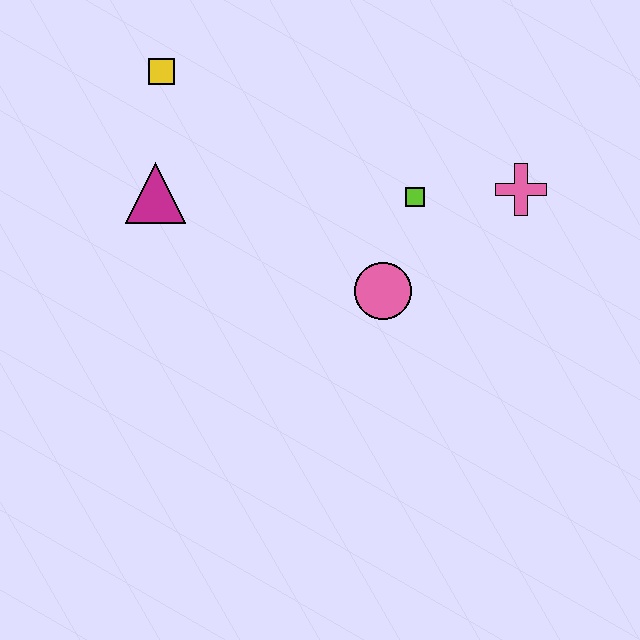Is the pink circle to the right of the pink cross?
No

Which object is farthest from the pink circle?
The yellow square is farthest from the pink circle.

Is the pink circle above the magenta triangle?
No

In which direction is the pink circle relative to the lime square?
The pink circle is below the lime square.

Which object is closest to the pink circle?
The lime square is closest to the pink circle.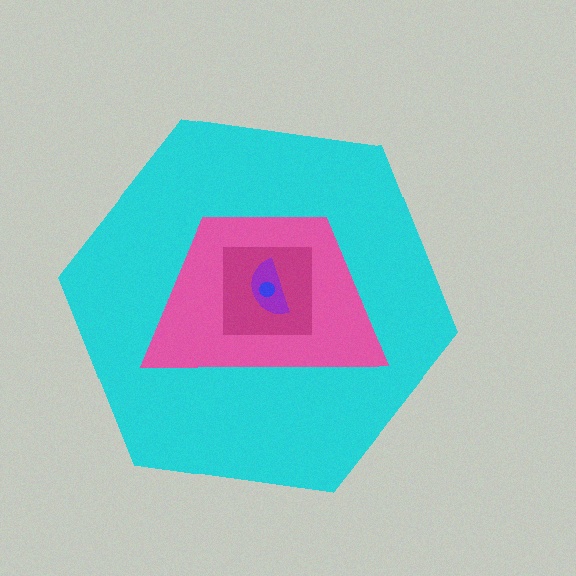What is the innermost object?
The blue circle.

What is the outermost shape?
The cyan hexagon.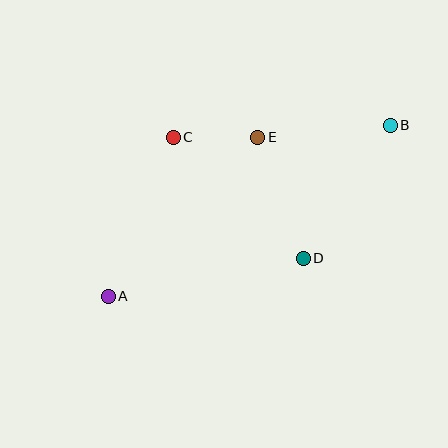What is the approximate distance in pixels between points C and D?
The distance between C and D is approximately 178 pixels.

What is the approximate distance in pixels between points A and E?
The distance between A and E is approximately 218 pixels.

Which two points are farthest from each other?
Points A and B are farthest from each other.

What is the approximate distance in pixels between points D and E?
The distance between D and E is approximately 129 pixels.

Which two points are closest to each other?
Points C and E are closest to each other.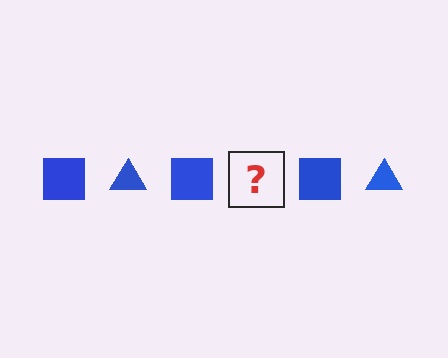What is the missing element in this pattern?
The missing element is a blue triangle.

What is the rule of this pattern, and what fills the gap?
The rule is that the pattern cycles through square, triangle shapes in blue. The gap should be filled with a blue triangle.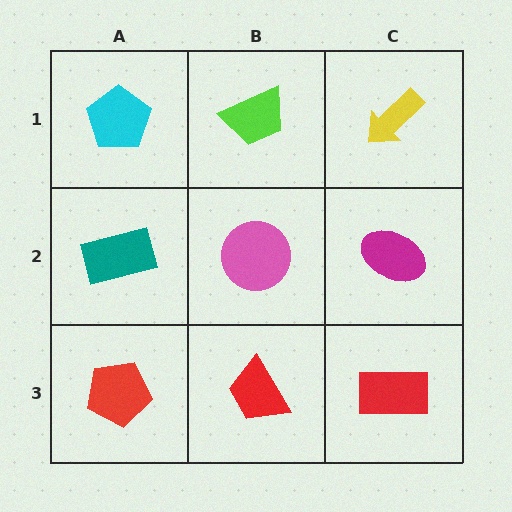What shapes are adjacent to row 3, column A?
A teal rectangle (row 2, column A), a red trapezoid (row 3, column B).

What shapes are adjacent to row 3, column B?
A pink circle (row 2, column B), a red pentagon (row 3, column A), a red rectangle (row 3, column C).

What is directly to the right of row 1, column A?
A lime trapezoid.